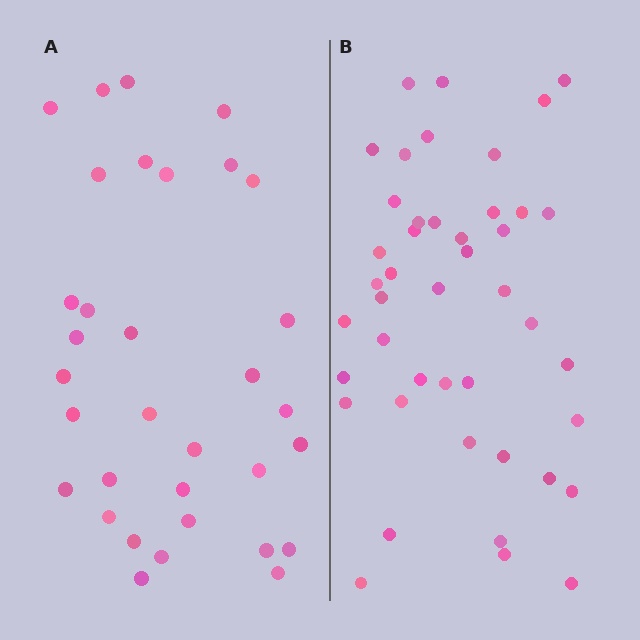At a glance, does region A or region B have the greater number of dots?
Region B (the right region) has more dots.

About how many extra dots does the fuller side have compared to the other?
Region B has roughly 12 or so more dots than region A.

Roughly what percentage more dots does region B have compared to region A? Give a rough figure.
About 35% more.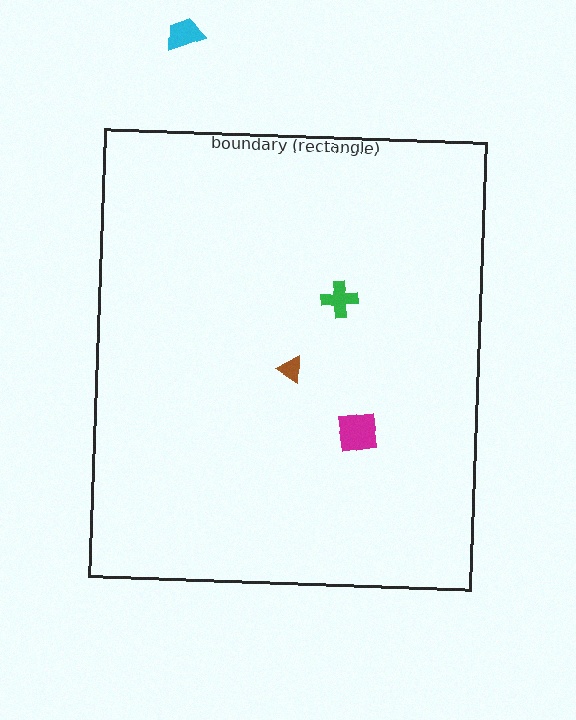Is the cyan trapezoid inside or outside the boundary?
Outside.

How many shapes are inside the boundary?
3 inside, 1 outside.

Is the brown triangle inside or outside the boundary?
Inside.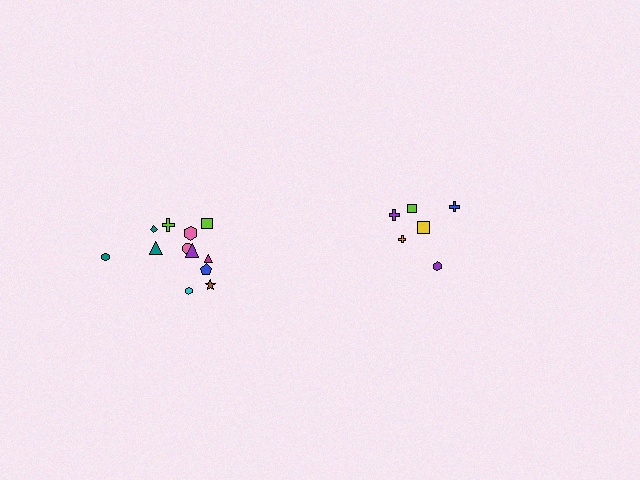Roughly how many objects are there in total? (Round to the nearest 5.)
Roughly 20 objects in total.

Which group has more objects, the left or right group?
The left group.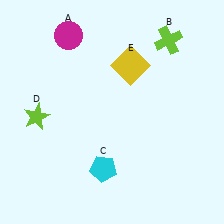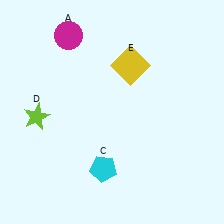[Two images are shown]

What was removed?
The lime cross (B) was removed in Image 2.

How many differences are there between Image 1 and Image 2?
There is 1 difference between the two images.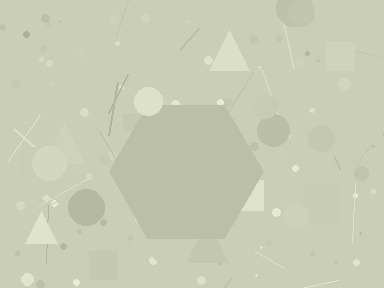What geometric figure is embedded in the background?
A hexagon is embedded in the background.